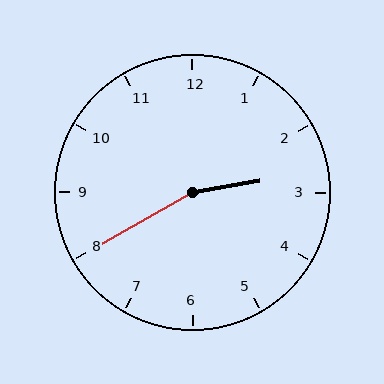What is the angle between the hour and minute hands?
Approximately 160 degrees.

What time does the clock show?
2:40.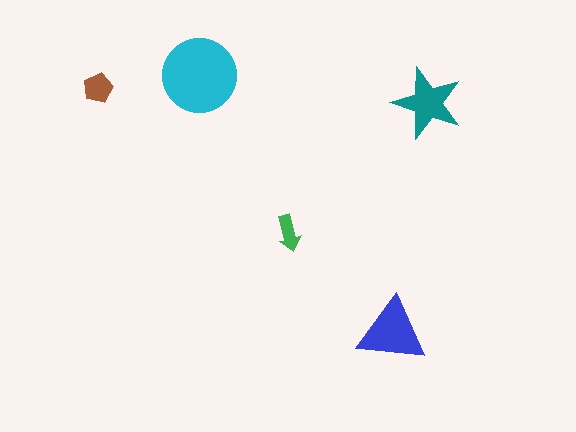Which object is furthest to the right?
The teal star is rightmost.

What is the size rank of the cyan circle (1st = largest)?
1st.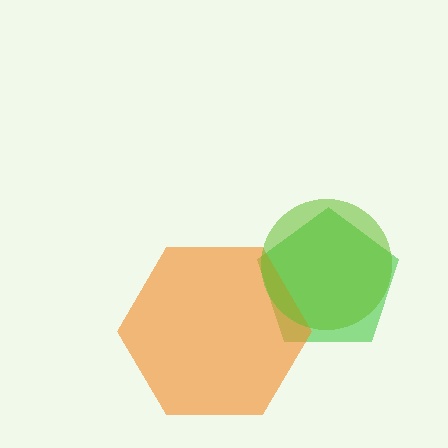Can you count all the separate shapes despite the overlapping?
Yes, there are 3 separate shapes.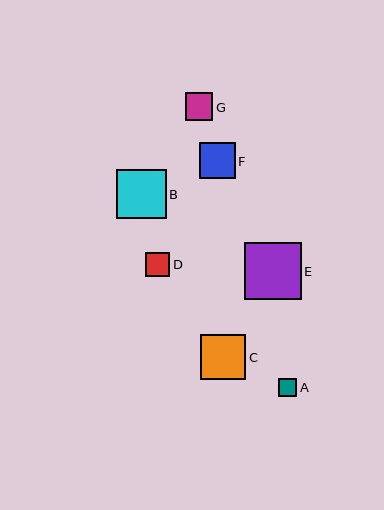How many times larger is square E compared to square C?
Square E is approximately 1.2 times the size of square C.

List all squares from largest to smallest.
From largest to smallest: E, B, C, F, G, D, A.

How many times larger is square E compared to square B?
Square E is approximately 1.1 times the size of square B.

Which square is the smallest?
Square A is the smallest with a size of approximately 18 pixels.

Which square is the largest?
Square E is the largest with a size of approximately 56 pixels.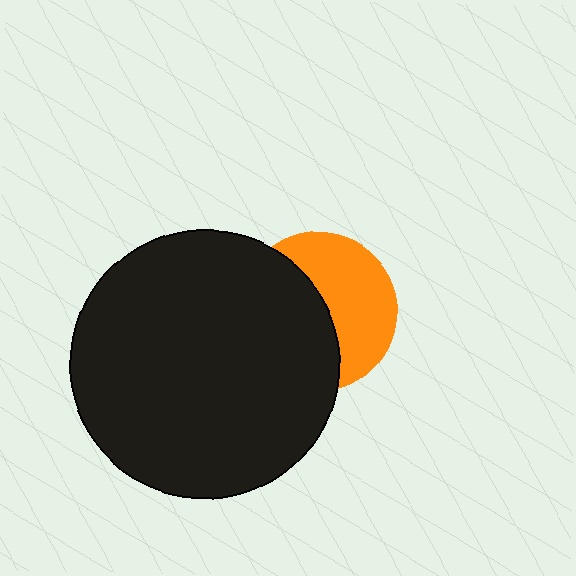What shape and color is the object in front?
The object in front is a black circle.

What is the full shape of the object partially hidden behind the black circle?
The partially hidden object is an orange circle.